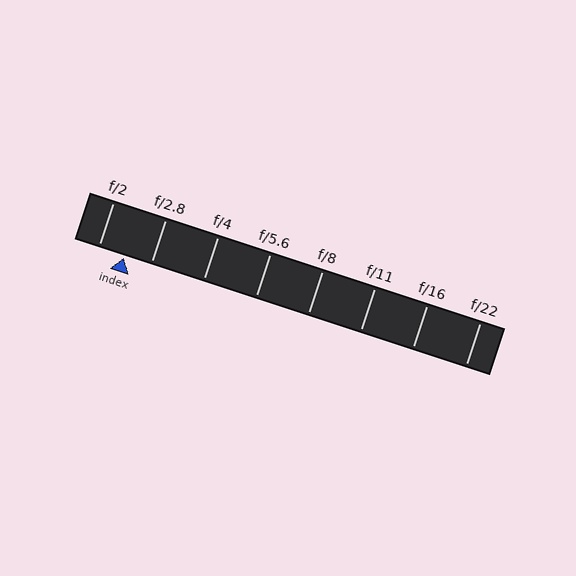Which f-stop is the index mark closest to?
The index mark is closest to f/2.8.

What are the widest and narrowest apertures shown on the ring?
The widest aperture shown is f/2 and the narrowest is f/22.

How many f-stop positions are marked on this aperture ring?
There are 8 f-stop positions marked.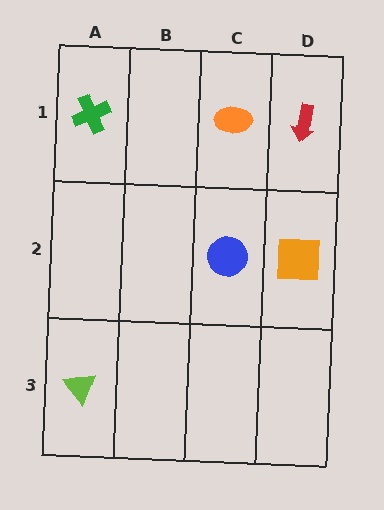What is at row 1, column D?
A red arrow.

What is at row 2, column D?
An orange square.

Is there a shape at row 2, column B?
No, that cell is empty.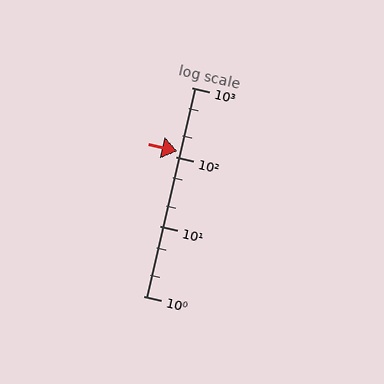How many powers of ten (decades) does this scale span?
The scale spans 3 decades, from 1 to 1000.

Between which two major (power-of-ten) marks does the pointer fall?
The pointer is between 100 and 1000.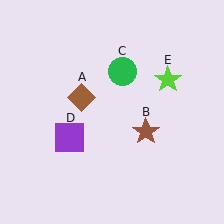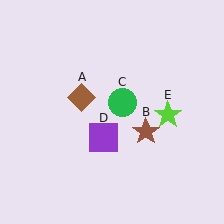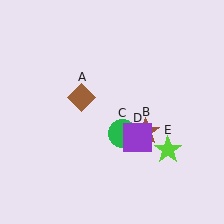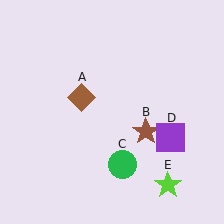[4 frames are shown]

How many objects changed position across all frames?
3 objects changed position: green circle (object C), purple square (object D), lime star (object E).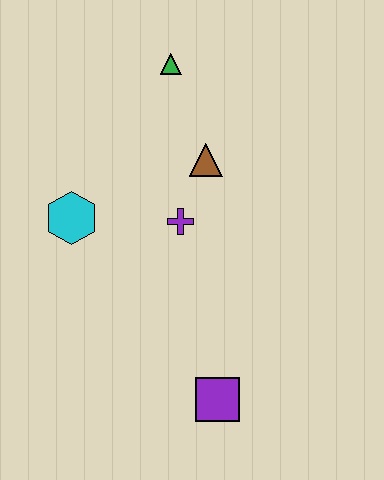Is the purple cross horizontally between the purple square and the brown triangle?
No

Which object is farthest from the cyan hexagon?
The purple square is farthest from the cyan hexagon.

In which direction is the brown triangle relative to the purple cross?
The brown triangle is above the purple cross.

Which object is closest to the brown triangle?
The purple cross is closest to the brown triangle.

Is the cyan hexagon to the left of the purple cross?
Yes